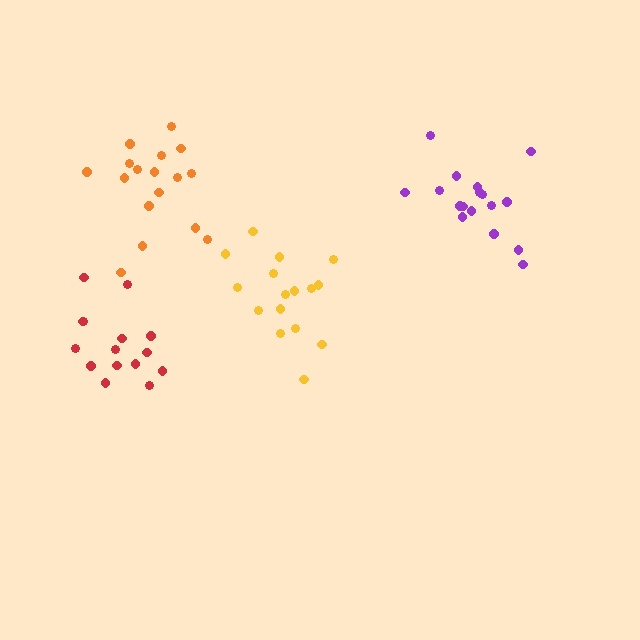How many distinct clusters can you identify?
There are 4 distinct clusters.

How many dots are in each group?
Group 1: 16 dots, Group 2: 15 dots, Group 3: 17 dots, Group 4: 17 dots (65 total).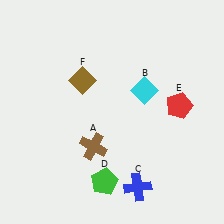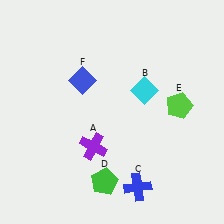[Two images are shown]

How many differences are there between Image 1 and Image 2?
There are 3 differences between the two images.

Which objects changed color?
A changed from brown to purple. E changed from red to lime. F changed from brown to blue.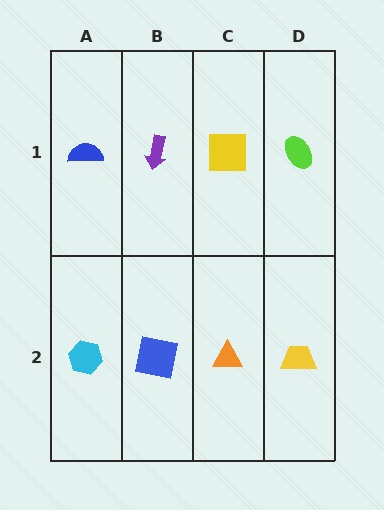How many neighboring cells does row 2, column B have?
3.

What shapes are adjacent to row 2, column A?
A blue semicircle (row 1, column A), a blue square (row 2, column B).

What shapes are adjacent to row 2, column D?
A lime ellipse (row 1, column D), an orange triangle (row 2, column C).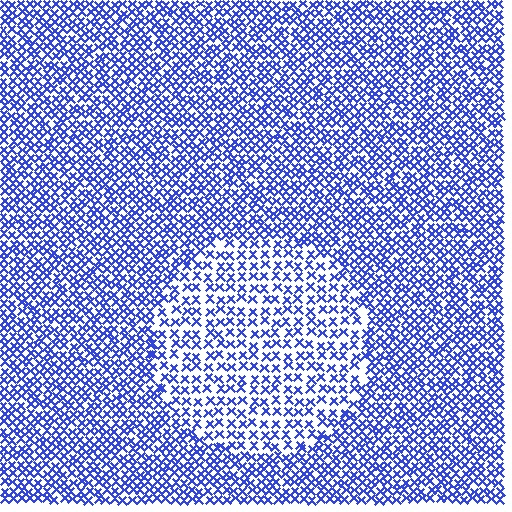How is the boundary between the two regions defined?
The boundary is defined by a change in element density (approximately 1.7x ratio). All elements are the same color, size, and shape.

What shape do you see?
I see a circle.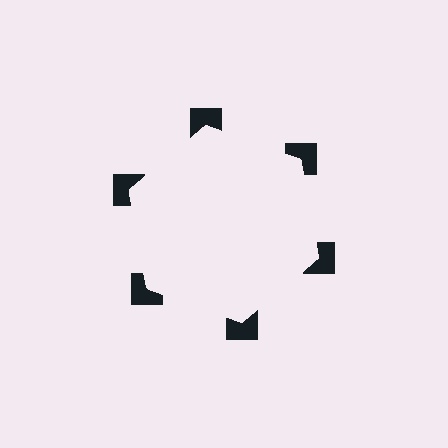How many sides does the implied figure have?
6 sides.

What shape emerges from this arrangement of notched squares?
An illusory hexagon — its edges are inferred from the aligned wedge cuts in the notched squares, not physically drawn.